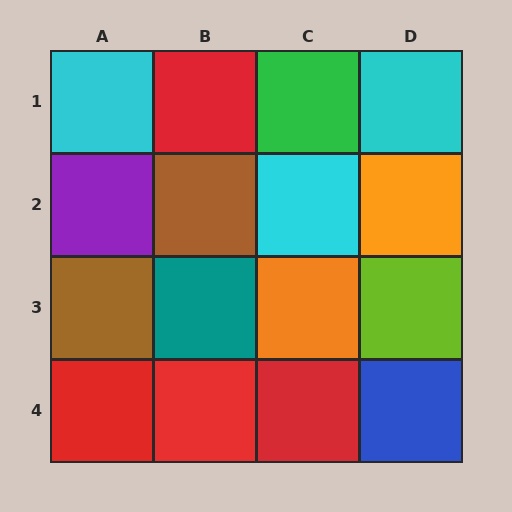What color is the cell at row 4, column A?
Red.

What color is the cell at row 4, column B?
Red.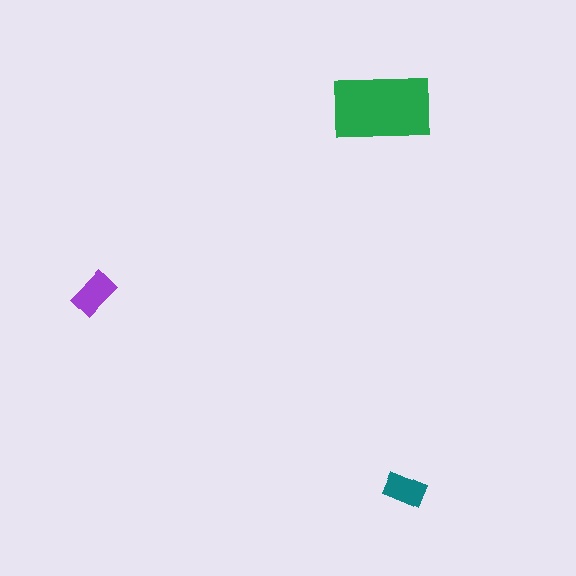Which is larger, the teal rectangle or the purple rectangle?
The purple one.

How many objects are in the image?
There are 3 objects in the image.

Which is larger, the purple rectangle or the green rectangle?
The green one.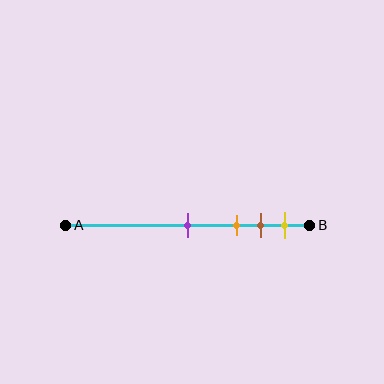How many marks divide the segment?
There are 4 marks dividing the segment.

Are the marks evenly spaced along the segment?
No, the marks are not evenly spaced.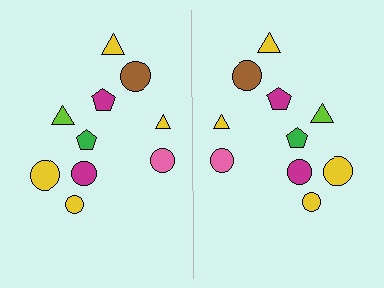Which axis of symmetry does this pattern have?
The pattern has a vertical axis of symmetry running through the center of the image.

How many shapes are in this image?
There are 20 shapes in this image.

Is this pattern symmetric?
Yes, this pattern has bilateral (reflection) symmetry.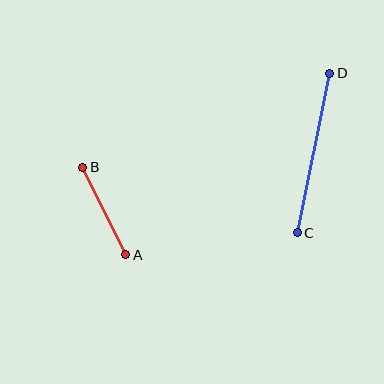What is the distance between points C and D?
The distance is approximately 163 pixels.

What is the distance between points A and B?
The distance is approximately 97 pixels.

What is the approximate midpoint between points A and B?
The midpoint is at approximately (104, 211) pixels.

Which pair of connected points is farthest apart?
Points C and D are farthest apart.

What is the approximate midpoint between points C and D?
The midpoint is at approximately (314, 153) pixels.